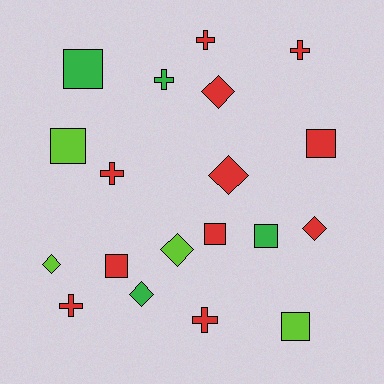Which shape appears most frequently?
Square, with 7 objects.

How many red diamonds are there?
There are 3 red diamonds.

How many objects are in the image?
There are 19 objects.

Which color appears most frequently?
Red, with 11 objects.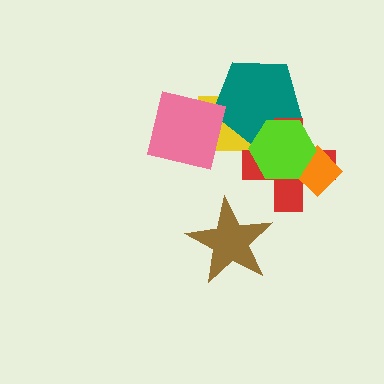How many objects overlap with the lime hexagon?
4 objects overlap with the lime hexagon.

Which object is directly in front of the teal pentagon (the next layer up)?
The red cross is directly in front of the teal pentagon.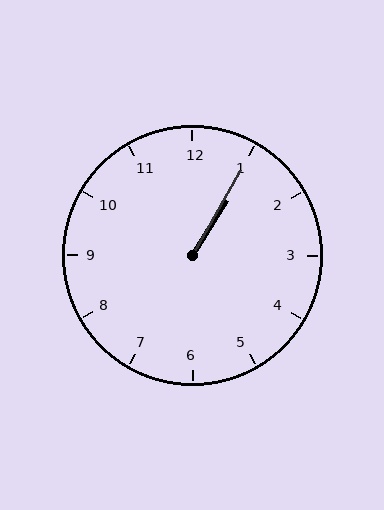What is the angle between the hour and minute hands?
Approximately 2 degrees.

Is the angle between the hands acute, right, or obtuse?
It is acute.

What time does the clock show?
1:05.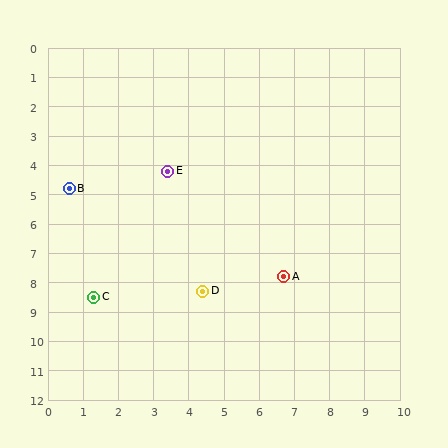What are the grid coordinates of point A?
Point A is at approximately (6.7, 7.8).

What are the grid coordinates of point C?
Point C is at approximately (1.3, 8.5).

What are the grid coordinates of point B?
Point B is at approximately (0.6, 4.8).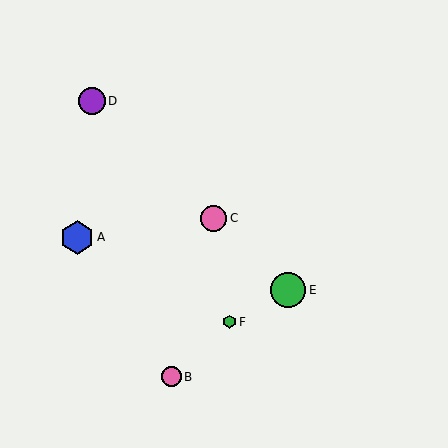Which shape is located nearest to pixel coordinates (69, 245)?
The blue hexagon (labeled A) at (77, 237) is nearest to that location.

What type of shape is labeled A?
Shape A is a blue hexagon.